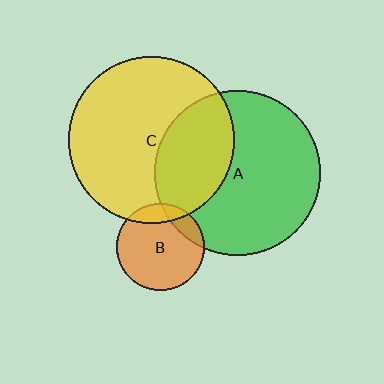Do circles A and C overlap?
Yes.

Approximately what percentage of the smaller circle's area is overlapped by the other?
Approximately 35%.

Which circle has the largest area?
Circle C (yellow).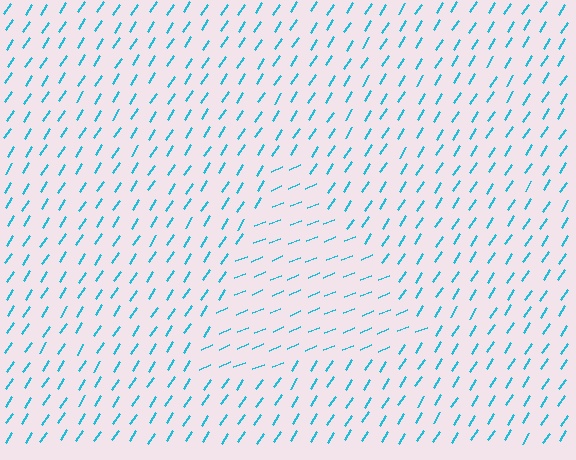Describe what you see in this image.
The image is filled with small cyan line segments. A triangle region in the image has lines oriented differently from the surrounding lines, creating a visible texture boundary.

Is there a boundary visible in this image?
Yes, there is a texture boundary formed by a change in line orientation.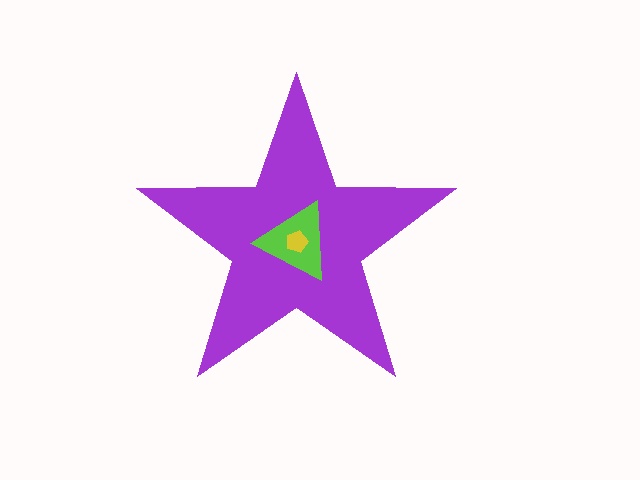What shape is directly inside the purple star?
The lime triangle.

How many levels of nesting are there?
3.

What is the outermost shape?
The purple star.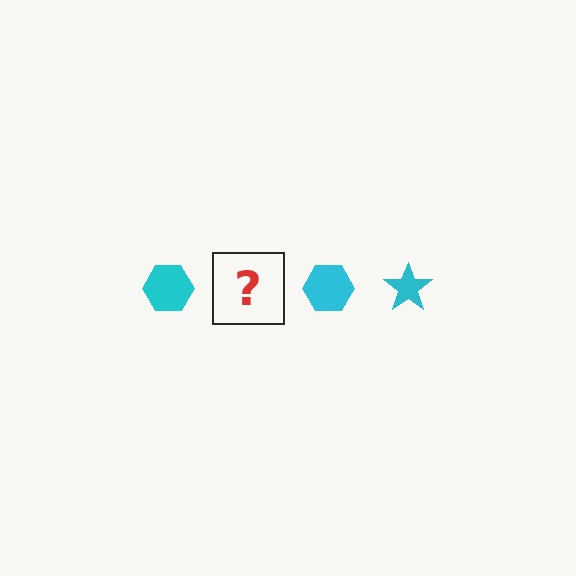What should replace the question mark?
The question mark should be replaced with a cyan star.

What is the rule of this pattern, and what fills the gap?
The rule is that the pattern cycles through hexagon, star shapes in cyan. The gap should be filled with a cyan star.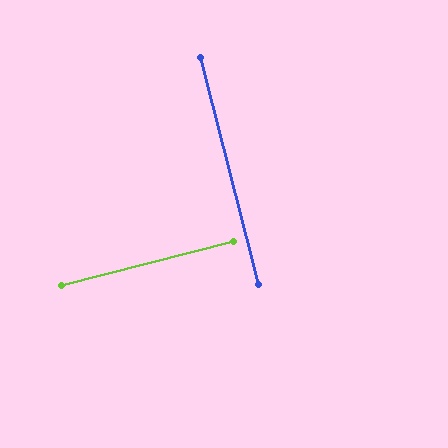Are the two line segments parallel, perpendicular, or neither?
Perpendicular — they meet at approximately 90°.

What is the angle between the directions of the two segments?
Approximately 90 degrees.